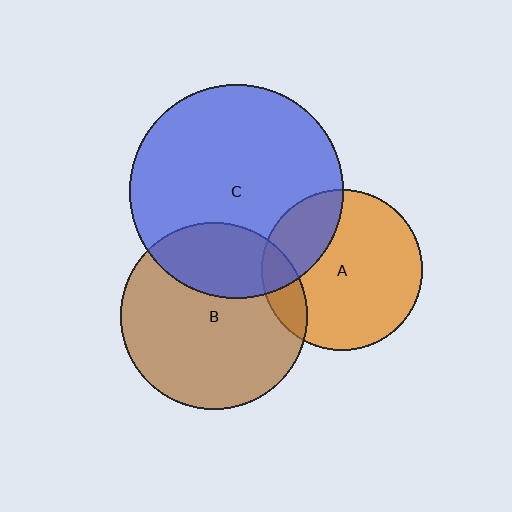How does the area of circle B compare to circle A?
Approximately 1.4 times.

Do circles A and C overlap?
Yes.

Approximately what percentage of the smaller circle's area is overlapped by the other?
Approximately 25%.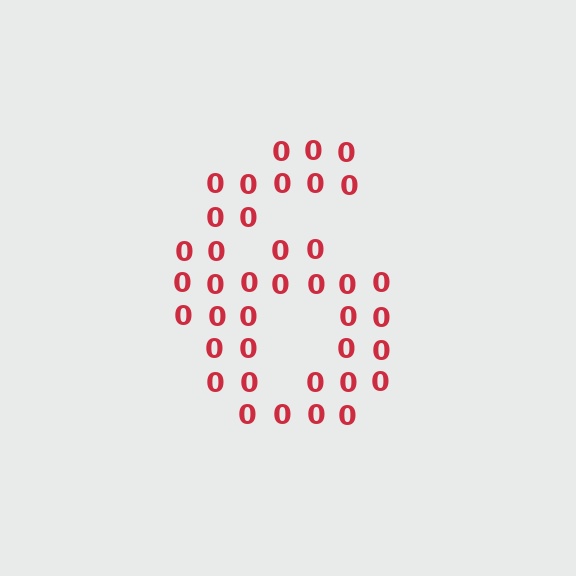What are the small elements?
The small elements are digit 0's.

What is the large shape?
The large shape is the digit 6.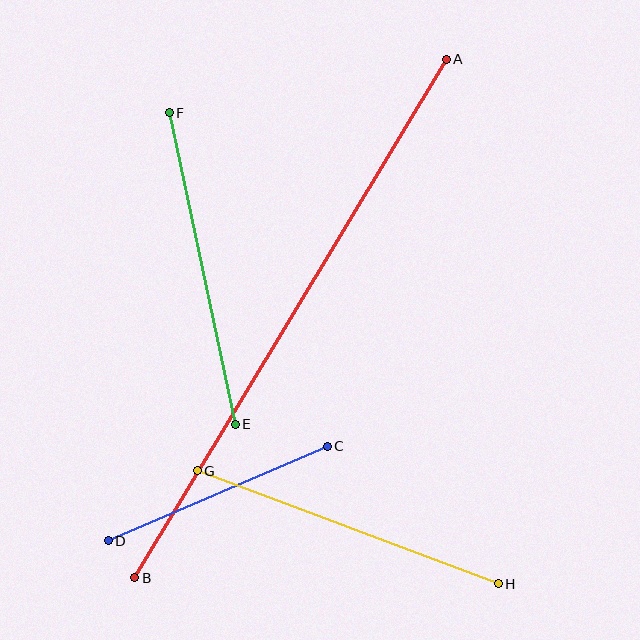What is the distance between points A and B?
The distance is approximately 605 pixels.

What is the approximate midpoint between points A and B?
The midpoint is at approximately (291, 319) pixels.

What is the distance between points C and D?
The distance is approximately 239 pixels.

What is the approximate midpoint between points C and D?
The midpoint is at approximately (218, 493) pixels.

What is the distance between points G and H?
The distance is approximately 321 pixels.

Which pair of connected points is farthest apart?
Points A and B are farthest apart.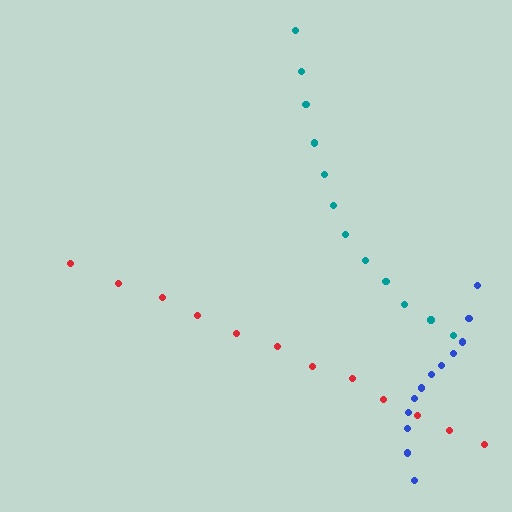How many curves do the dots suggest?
There are 3 distinct paths.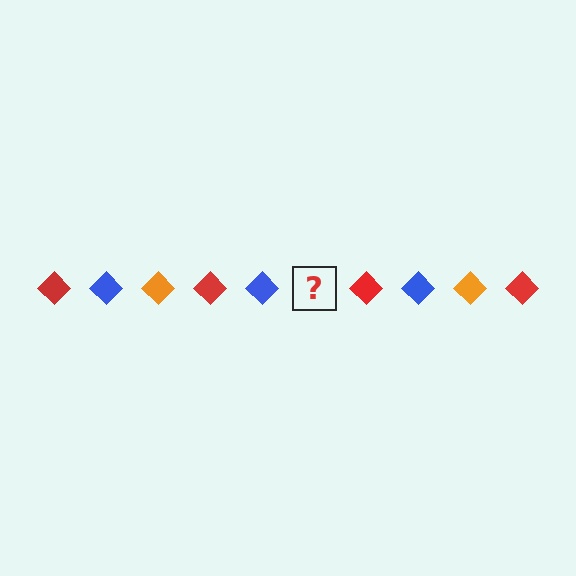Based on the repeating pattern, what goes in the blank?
The blank should be an orange diamond.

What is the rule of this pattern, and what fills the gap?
The rule is that the pattern cycles through red, blue, orange diamonds. The gap should be filled with an orange diamond.